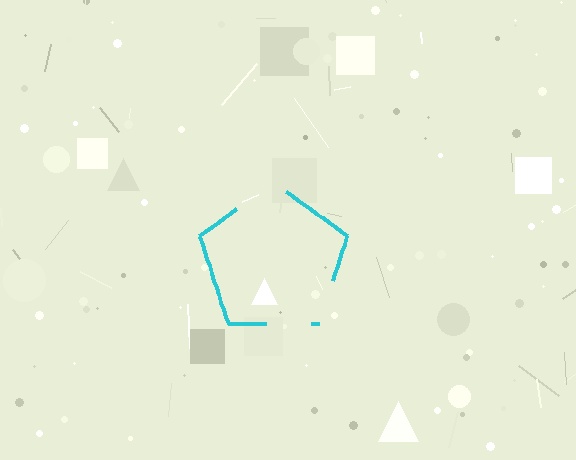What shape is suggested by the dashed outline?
The dashed outline suggests a pentagon.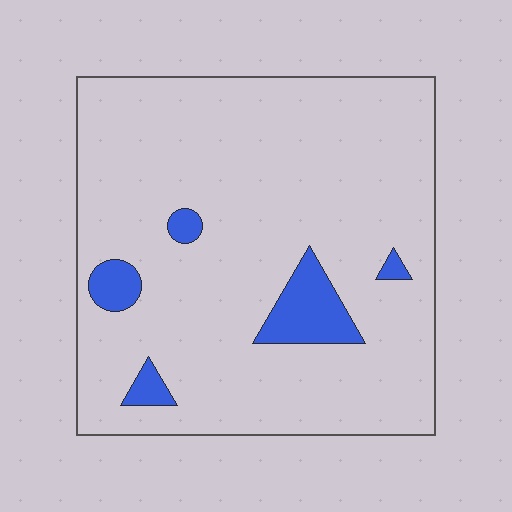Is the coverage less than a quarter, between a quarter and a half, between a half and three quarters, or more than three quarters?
Less than a quarter.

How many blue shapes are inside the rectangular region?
5.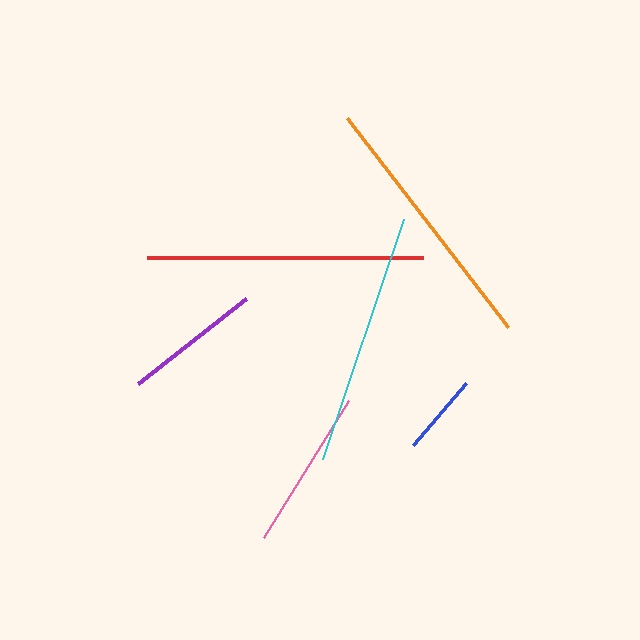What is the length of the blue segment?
The blue segment is approximately 81 pixels long.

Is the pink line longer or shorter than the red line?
The red line is longer than the pink line.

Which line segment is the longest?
The red line is the longest at approximately 276 pixels.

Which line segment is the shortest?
The blue line is the shortest at approximately 81 pixels.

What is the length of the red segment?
The red segment is approximately 276 pixels long.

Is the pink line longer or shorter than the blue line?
The pink line is longer than the blue line.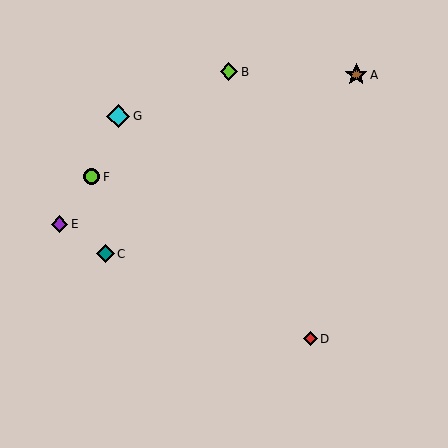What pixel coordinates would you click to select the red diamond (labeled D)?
Click at (310, 339) to select the red diamond D.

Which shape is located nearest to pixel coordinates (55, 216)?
The purple diamond (labeled E) at (59, 224) is nearest to that location.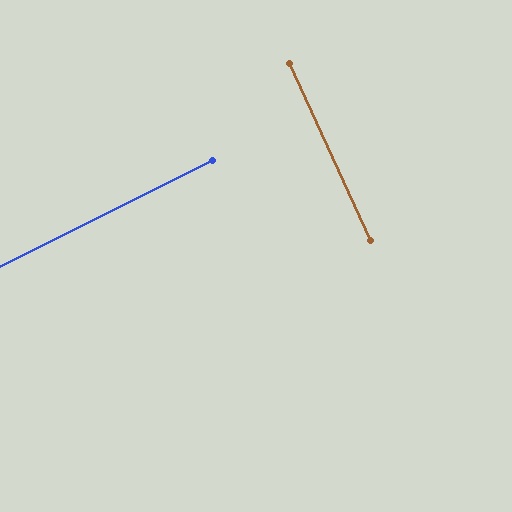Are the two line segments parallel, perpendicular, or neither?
Perpendicular — they meet at approximately 88°.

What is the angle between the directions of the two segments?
Approximately 88 degrees.